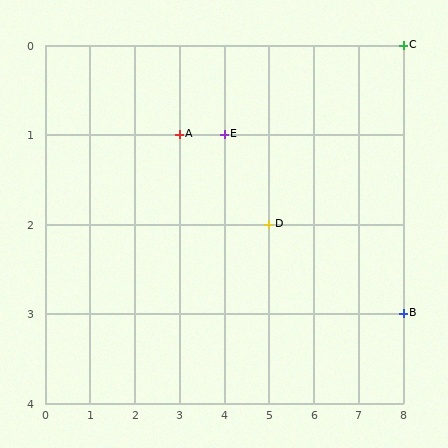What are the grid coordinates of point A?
Point A is at grid coordinates (3, 1).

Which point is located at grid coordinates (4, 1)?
Point E is at (4, 1).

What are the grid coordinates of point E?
Point E is at grid coordinates (4, 1).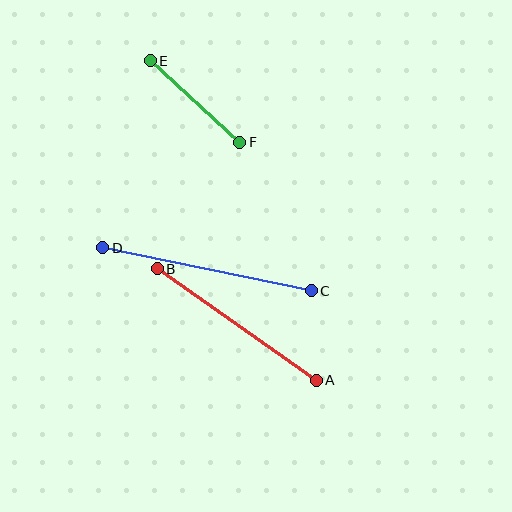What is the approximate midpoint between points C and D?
The midpoint is at approximately (207, 269) pixels.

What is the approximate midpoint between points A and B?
The midpoint is at approximately (237, 324) pixels.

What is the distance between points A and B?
The distance is approximately 194 pixels.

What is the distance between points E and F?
The distance is approximately 121 pixels.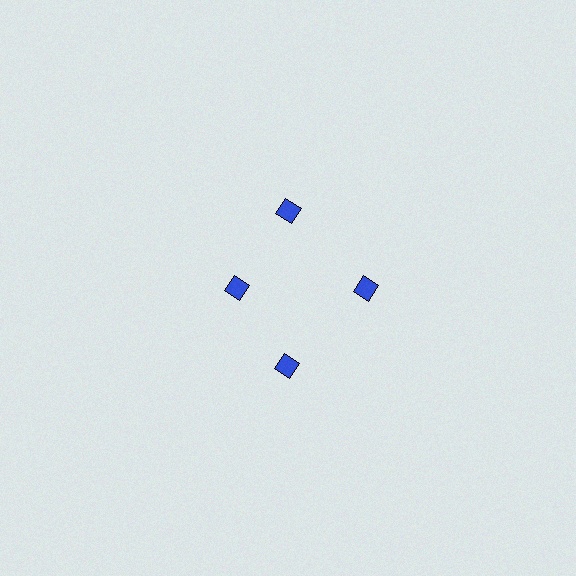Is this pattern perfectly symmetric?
No. The 4 blue diamonds are arranged in a ring, but one element near the 9 o'clock position is pulled inward toward the center, breaking the 4-fold rotational symmetry.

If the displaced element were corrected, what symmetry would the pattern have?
It would have 4-fold rotational symmetry — the pattern would map onto itself every 90 degrees.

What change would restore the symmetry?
The symmetry would be restored by moving it outward, back onto the ring so that all 4 diamonds sit at equal angles and equal distance from the center.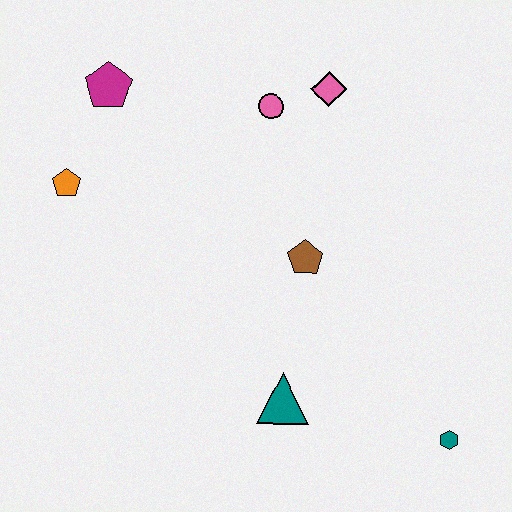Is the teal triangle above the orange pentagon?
No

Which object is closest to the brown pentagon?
The teal triangle is closest to the brown pentagon.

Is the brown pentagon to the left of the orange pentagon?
No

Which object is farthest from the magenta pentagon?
The teal hexagon is farthest from the magenta pentagon.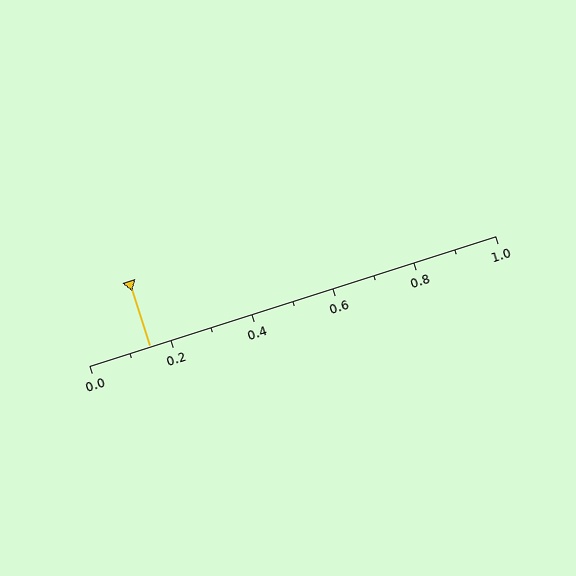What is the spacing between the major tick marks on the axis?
The major ticks are spaced 0.2 apart.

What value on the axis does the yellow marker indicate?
The marker indicates approximately 0.15.